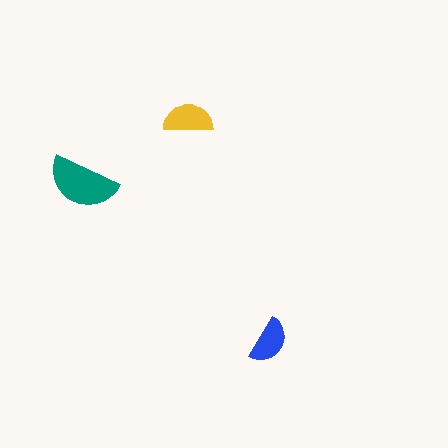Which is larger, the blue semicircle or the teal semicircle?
The teal one.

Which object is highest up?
The yellow semicircle is topmost.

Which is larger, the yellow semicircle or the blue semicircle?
The yellow one.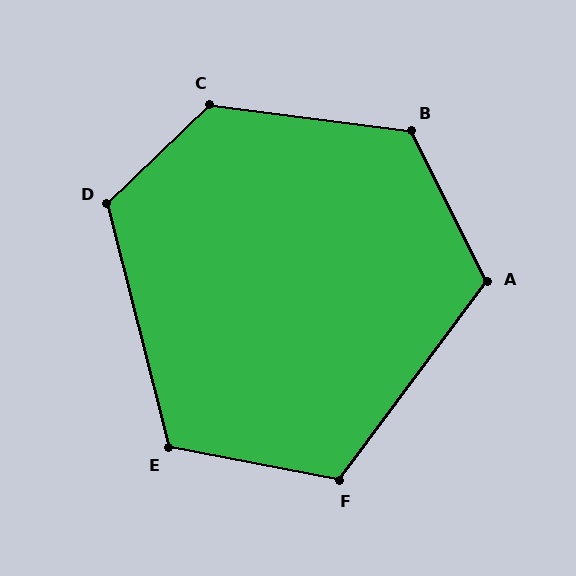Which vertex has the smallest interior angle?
E, at approximately 115 degrees.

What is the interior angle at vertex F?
Approximately 116 degrees (obtuse).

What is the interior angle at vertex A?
Approximately 117 degrees (obtuse).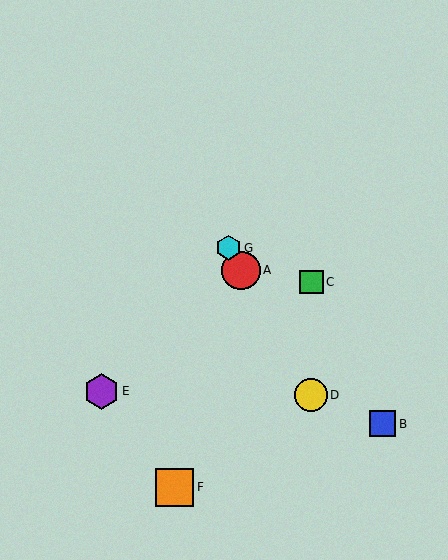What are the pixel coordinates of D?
Object D is at (311, 395).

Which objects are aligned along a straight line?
Objects A, D, G are aligned along a straight line.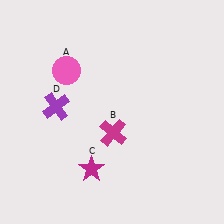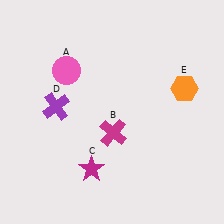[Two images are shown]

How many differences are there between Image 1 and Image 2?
There is 1 difference between the two images.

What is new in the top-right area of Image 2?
An orange hexagon (E) was added in the top-right area of Image 2.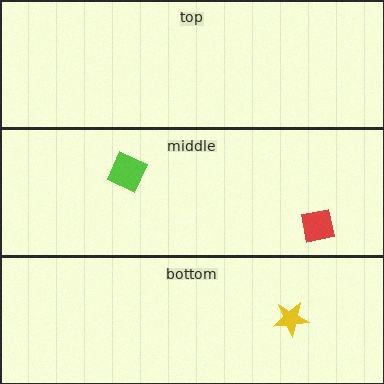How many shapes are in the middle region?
2.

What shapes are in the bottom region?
The yellow star.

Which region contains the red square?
The middle region.